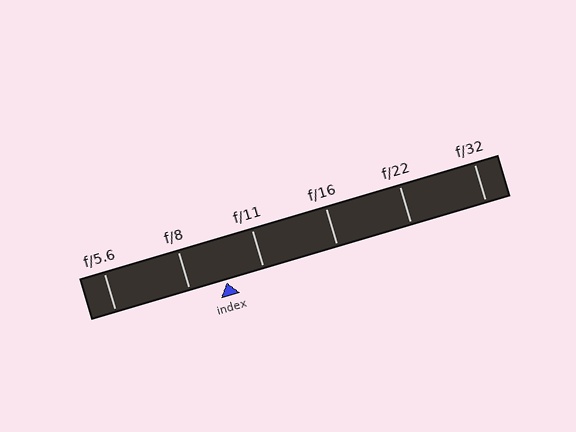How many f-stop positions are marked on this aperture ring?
There are 6 f-stop positions marked.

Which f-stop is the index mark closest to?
The index mark is closest to f/8.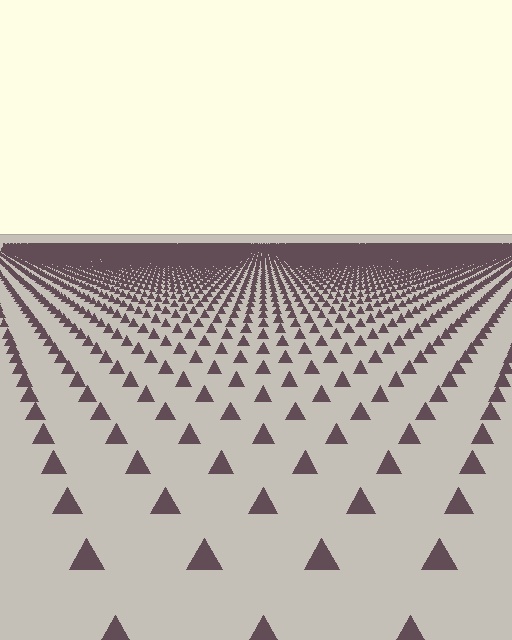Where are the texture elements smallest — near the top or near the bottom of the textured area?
Near the top.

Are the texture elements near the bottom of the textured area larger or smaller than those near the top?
Larger. Near the bottom, elements are closer to the viewer and appear at a bigger on-screen size.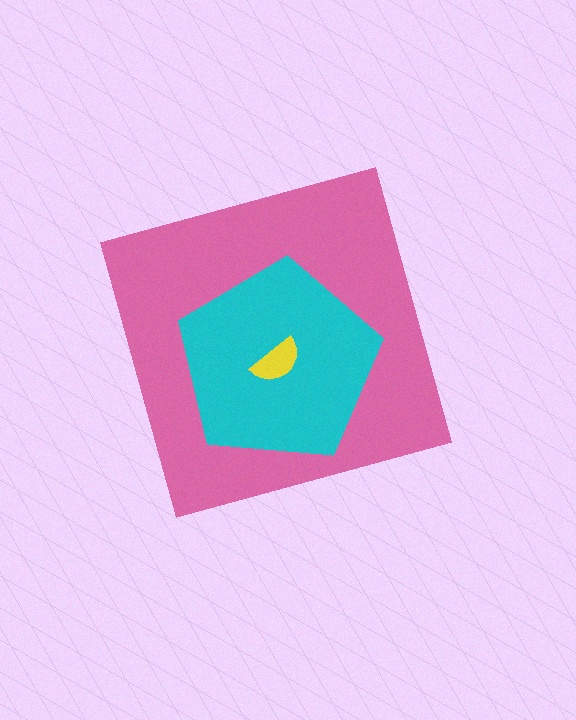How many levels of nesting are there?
3.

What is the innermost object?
The yellow semicircle.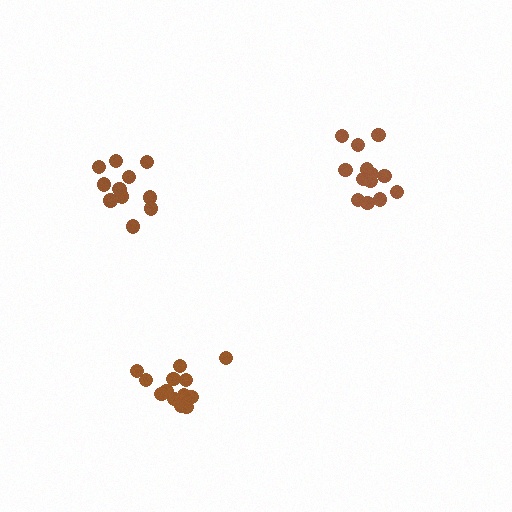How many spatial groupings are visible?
There are 3 spatial groupings.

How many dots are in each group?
Group 1: 13 dots, Group 2: 11 dots, Group 3: 13 dots (37 total).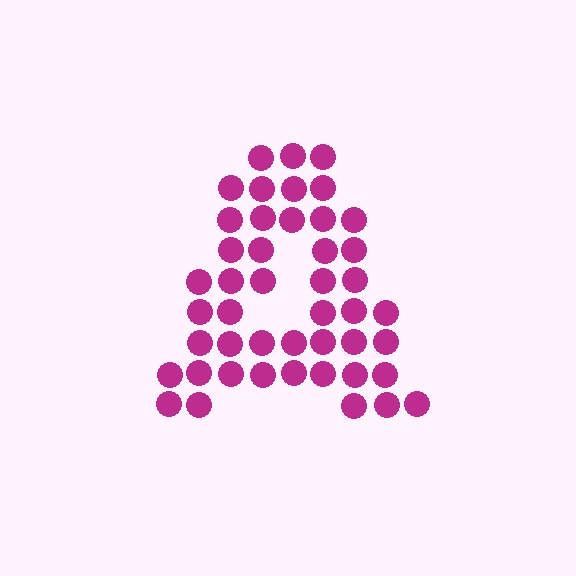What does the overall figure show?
The overall figure shows the letter A.